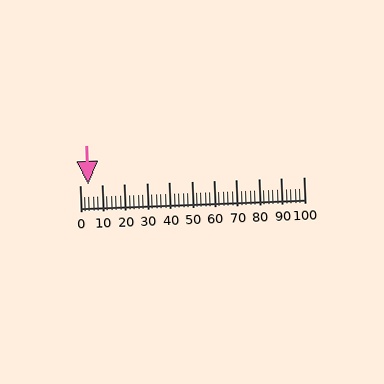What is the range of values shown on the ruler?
The ruler shows values from 0 to 100.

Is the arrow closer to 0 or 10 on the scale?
The arrow is closer to 0.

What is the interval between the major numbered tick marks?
The major tick marks are spaced 10 units apart.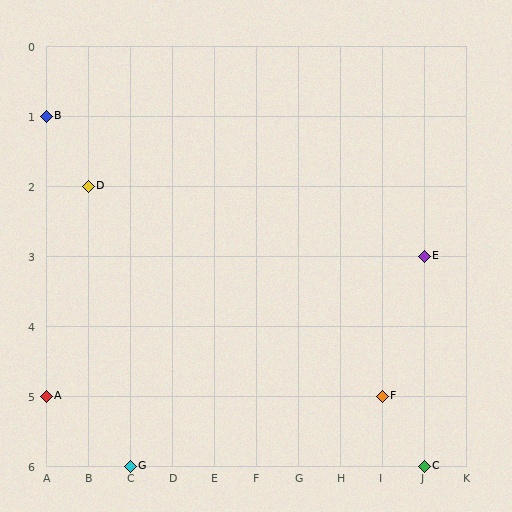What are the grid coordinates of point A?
Point A is at grid coordinates (A, 5).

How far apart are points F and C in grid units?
Points F and C are 1 column and 1 row apart (about 1.4 grid units diagonally).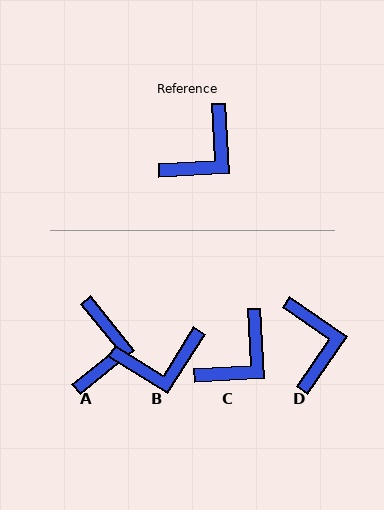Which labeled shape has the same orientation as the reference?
C.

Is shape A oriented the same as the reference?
No, it is off by about 36 degrees.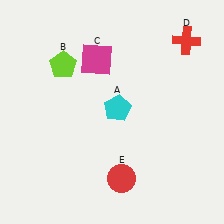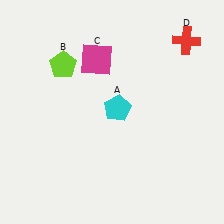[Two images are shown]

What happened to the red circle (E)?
The red circle (E) was removed in Image 2. It was in the bottom-right area of Image 1.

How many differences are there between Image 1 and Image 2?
There is 1 difference between the two images.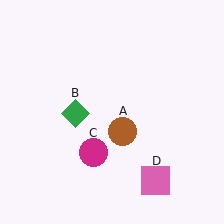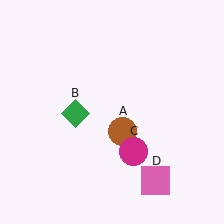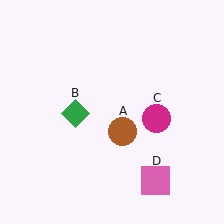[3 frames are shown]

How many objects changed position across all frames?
1 object changed position: magenta circle (object C).